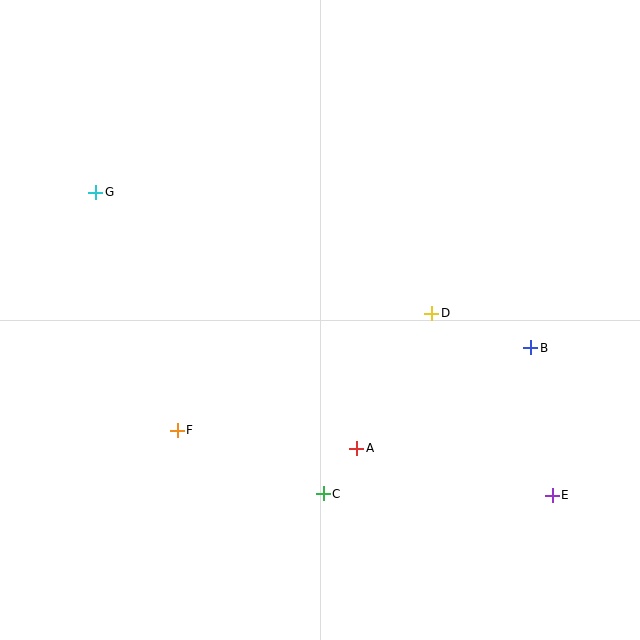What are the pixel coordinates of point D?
Point D is at (432, 313).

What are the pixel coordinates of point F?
Point F is at (177, 430).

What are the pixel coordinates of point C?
Point C is at (323, 494).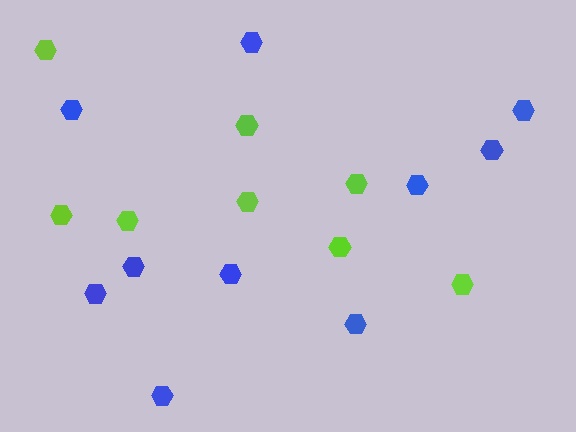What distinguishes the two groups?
There are 2 groups: one group of blue hexagons (10) and one group of lime hexagons (8).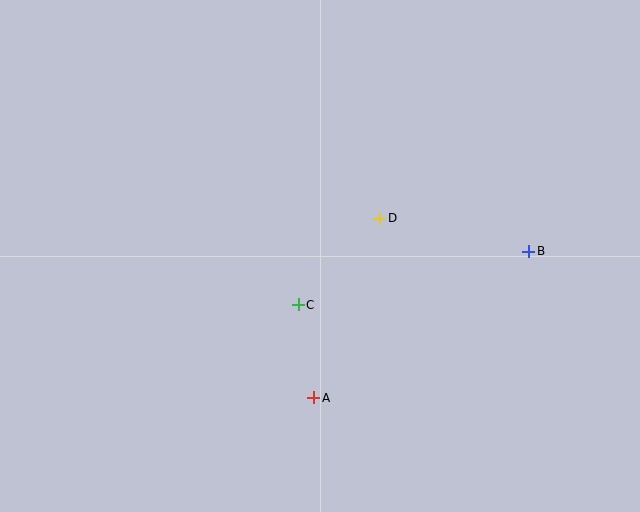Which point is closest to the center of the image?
Point C at (298, 305) is closest to the center.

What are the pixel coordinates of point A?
Point A is at (314, 398).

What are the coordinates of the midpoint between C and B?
The midpoint between C and B is at (413, 278).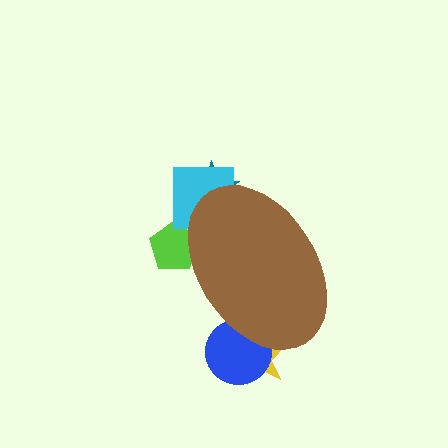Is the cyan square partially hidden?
Yes, the cyan square is partially hidden behind the brown ellipse.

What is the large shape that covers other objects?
A brown ellipse.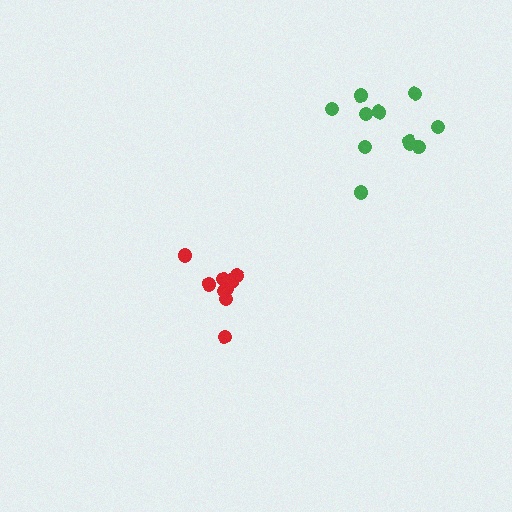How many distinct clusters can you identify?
There are 2 distinct clusters.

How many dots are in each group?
Group 1: 11 dots, Group 2: 10 dots (21 total).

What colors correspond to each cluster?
The clusters are colored: green, red.